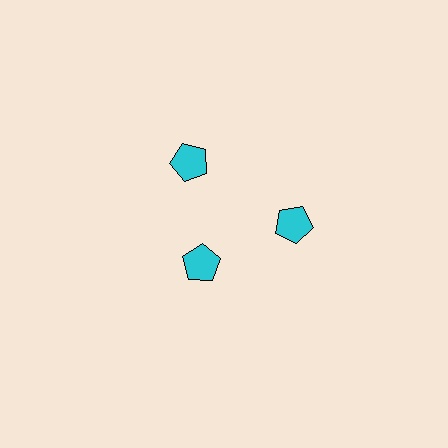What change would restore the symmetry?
The symmetry would be restored by moving it outward, back onto the ring so that all 3 pentagons sit at equal angles and equal distance from the center.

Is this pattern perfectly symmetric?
No. The 3 cyan pentagons are arranged in a ring, but one element near the 7 o'clock position is pulled inward toward the center, breaking the 3-fold rotational symmetry.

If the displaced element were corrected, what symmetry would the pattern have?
It would have 3-fold rotational symmetry — the pattern would map onto itself every 120 degrees.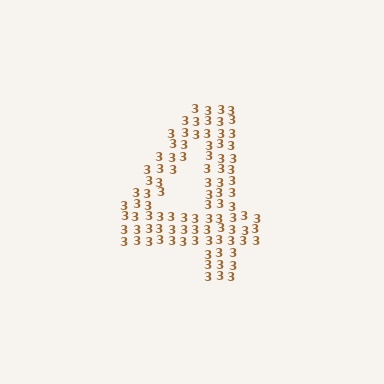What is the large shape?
The large shape is the digit 4.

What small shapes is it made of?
It is made of small digit 3's.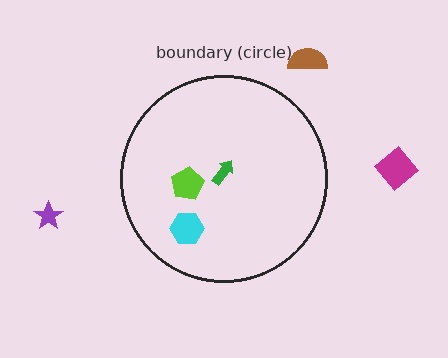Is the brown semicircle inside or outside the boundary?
Outside.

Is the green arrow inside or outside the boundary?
Inside.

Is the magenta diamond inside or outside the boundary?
Outside.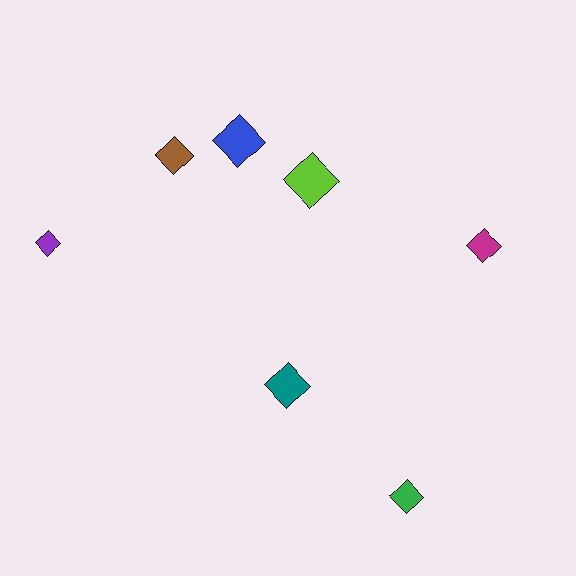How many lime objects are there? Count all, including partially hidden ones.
There is 1 lime object.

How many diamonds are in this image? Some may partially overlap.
There are 7 diamonds.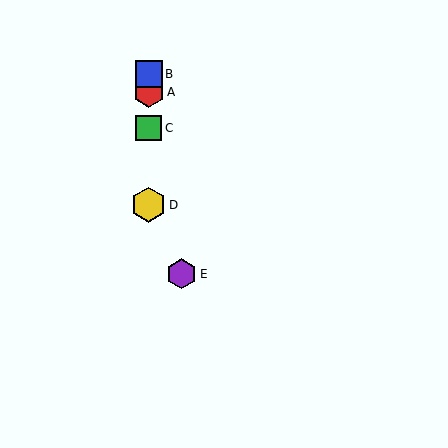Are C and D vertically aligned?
Yes, both are at x≈149.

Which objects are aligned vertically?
Objects A, B, C, D are aligned vertically.